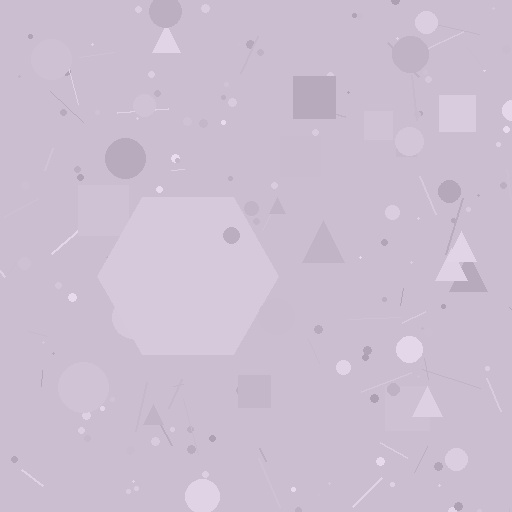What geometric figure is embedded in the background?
A hexagon is embedded in the background.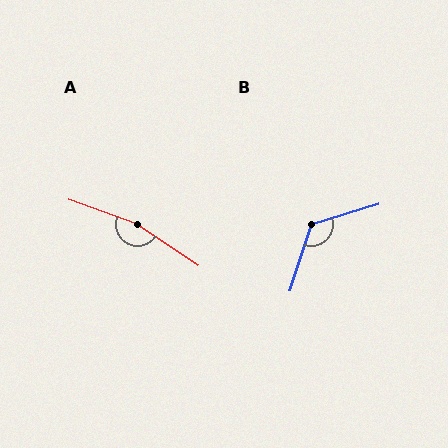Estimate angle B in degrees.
Approximately 125 degrees.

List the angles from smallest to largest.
B (125°), A (166°).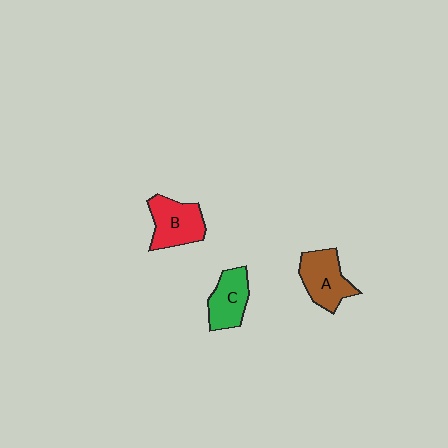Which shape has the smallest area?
Shape C (green).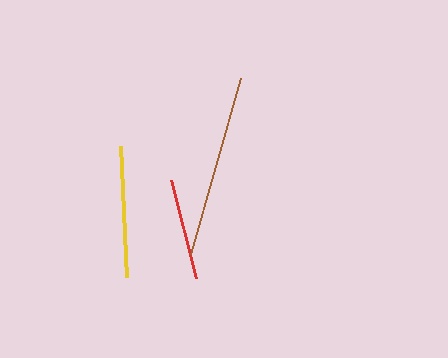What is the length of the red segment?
The red segment is approximately 101 pixels long.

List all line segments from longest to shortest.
From longest to shortest: brown, yellow, red.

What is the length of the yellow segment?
The yellow segment is approximately 131 pixels long.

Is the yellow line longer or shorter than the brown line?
The brown line is longer than the yellow line.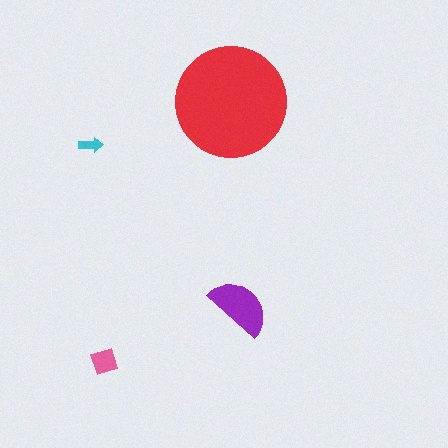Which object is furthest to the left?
The cyan arrow is leftmost.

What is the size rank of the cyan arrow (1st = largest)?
4th.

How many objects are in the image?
There are 4 objects in the image.